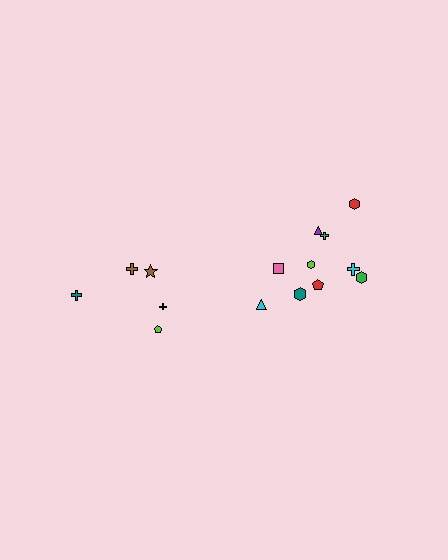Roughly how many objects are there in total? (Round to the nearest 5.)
Roughly 15 objects in total.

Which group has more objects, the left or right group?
The right group.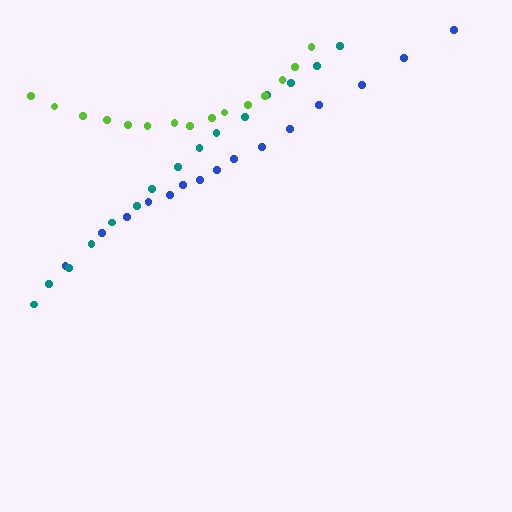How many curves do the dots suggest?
There are 3 distinct paths.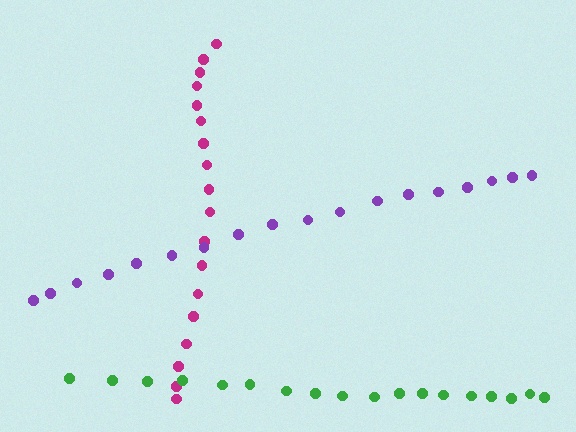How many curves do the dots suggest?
There are 3 distinct paths.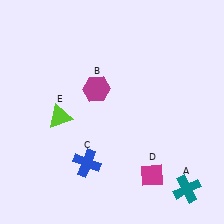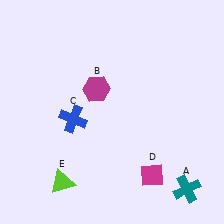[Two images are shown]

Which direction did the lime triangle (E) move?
The lime triangle (E) moved down.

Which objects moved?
The objects that moved are: the blue cross (C), the lime triangle (E).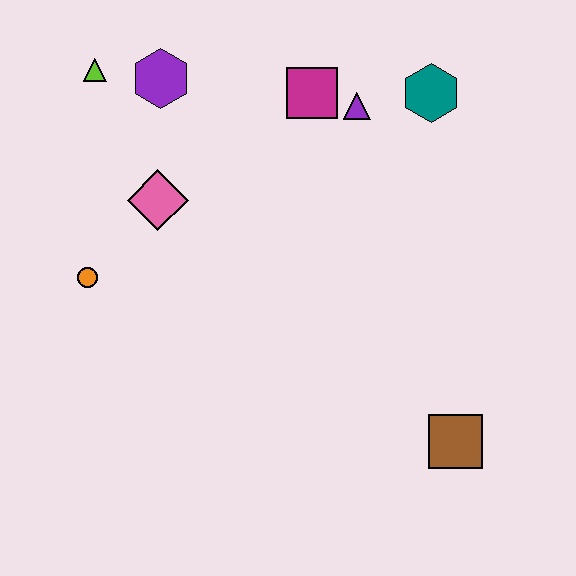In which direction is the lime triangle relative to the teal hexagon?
The lime triangle is to the left of the teal hexagon.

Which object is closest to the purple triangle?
The magenta square is closest to the purple triangle.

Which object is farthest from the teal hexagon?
The orange circle is farthest from the teal hexagon.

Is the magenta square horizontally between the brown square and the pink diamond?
Yes